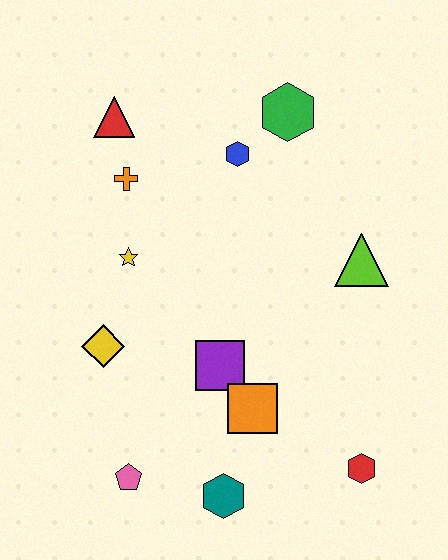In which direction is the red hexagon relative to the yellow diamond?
The red hexagon is to the right of the yellow diamond.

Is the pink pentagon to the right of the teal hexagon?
No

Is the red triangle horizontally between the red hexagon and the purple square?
No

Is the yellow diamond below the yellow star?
Yes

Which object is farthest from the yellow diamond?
The green hexagon is farthest from the yellow diamond.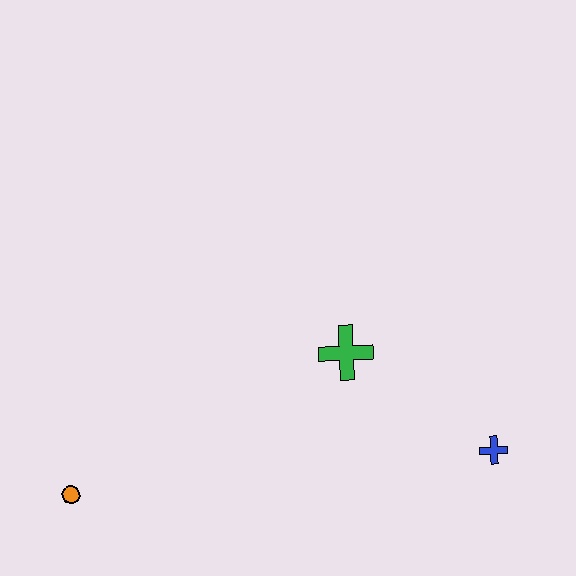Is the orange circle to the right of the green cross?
No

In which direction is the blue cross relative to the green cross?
The blue cross is to the right of the green cross.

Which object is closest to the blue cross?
The green cross is closest to the blue cross.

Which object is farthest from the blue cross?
The orange circle is farthest from the blue cross.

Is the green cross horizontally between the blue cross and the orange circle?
Yes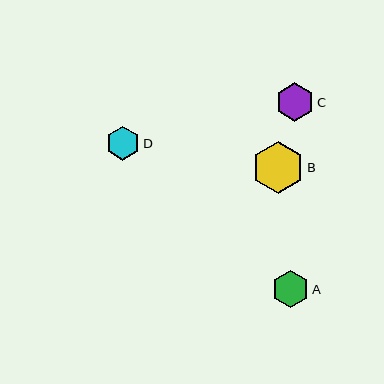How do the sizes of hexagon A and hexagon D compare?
Hexagon A and hexagon D are approximately the same size.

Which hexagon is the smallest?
Hexagon D is the smallest with a size of approximately 34 pixels.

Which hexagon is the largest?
Hexagon B is the largest with a size of approximately 52 pixels.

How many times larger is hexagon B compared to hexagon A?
Hexagon B is approximately 1.4 times the size of hexagon A.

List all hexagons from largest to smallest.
From largest to smallest: B, C, A, D.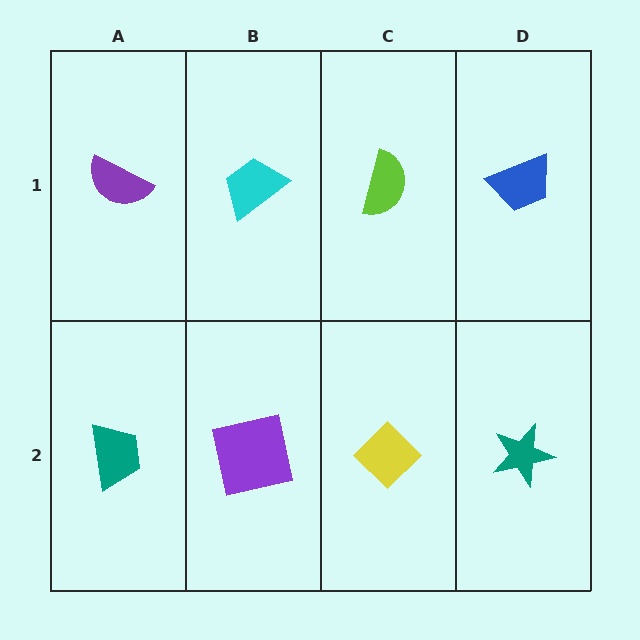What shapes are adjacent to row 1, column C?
A yellow diamond (row 2, column C), a cyan trapezoid (row 1, column B), a blue trapezoid (row 1, column D).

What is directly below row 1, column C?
A yellow diamond.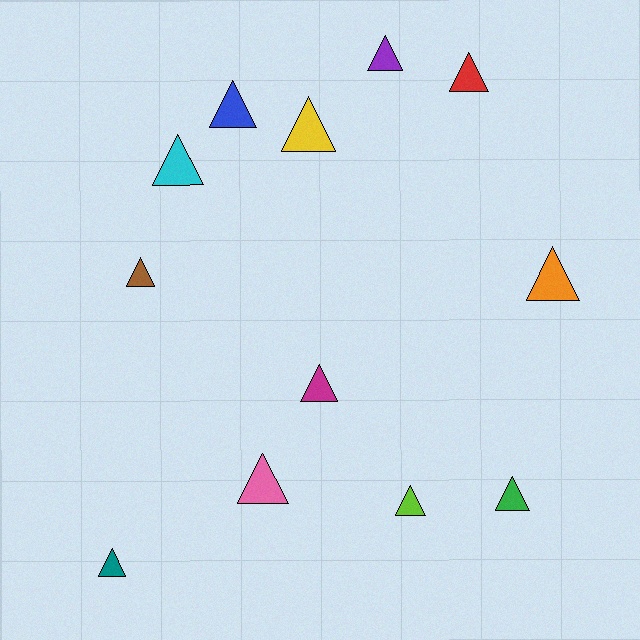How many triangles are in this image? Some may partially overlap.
There are 12 triangles.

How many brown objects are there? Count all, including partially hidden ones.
There is 1 brown object.